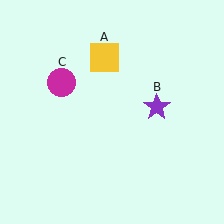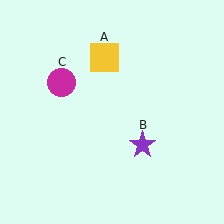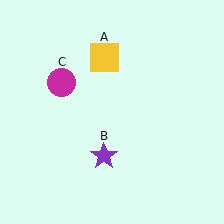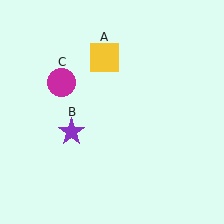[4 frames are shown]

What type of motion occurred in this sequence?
The purple star (object B) rotated clockwise around the center of the scene.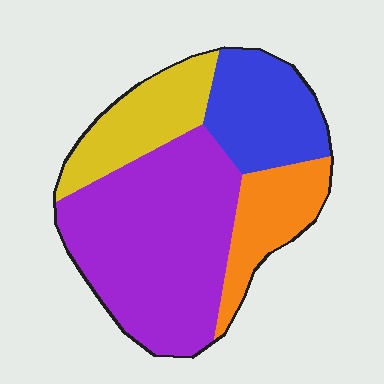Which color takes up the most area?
Purple, at roughly 50%.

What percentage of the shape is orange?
Orange covers around 15% of the shape.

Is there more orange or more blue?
Blue.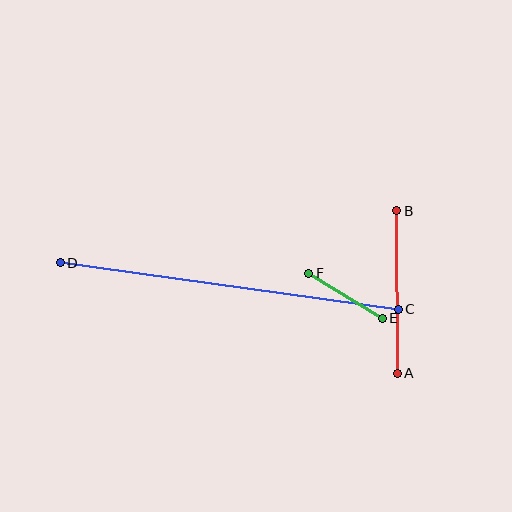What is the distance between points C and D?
The distance is approximately 341 pixels.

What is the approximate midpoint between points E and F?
The midpoint is at approximately (345, 296) pixels.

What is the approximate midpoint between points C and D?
The midpoint is at approximately (229, 286) pixels.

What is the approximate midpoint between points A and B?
The midpoint is at approximately (397, 292) pixels.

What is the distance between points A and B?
The distance is approximately 163 pixels.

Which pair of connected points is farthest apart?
Points C and D are farthest apart.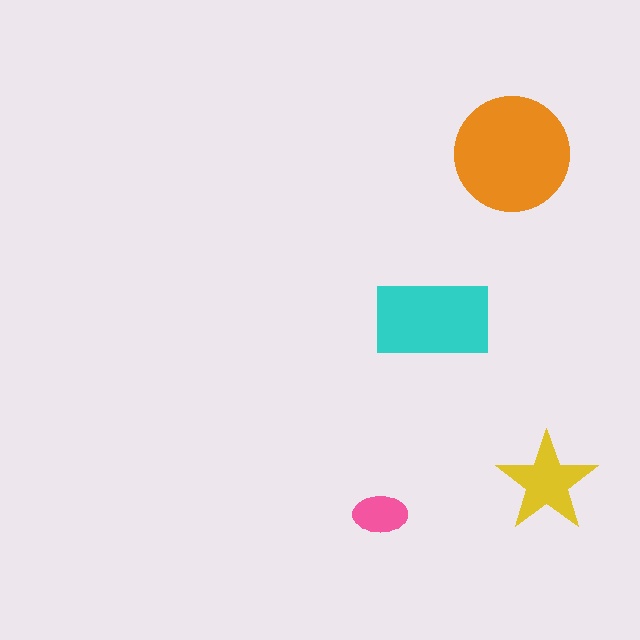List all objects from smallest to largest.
The pink ellipse, the yellow star, the cyan rectangle, the orange circle.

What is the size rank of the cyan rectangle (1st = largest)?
2nd.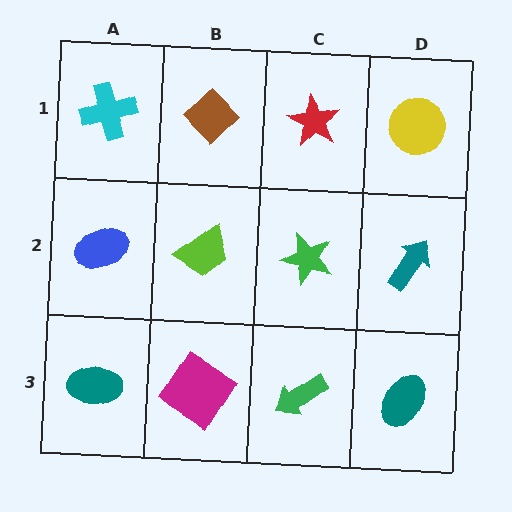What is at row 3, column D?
A teal ellipse.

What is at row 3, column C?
A green arrow.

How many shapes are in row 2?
4 shapes.